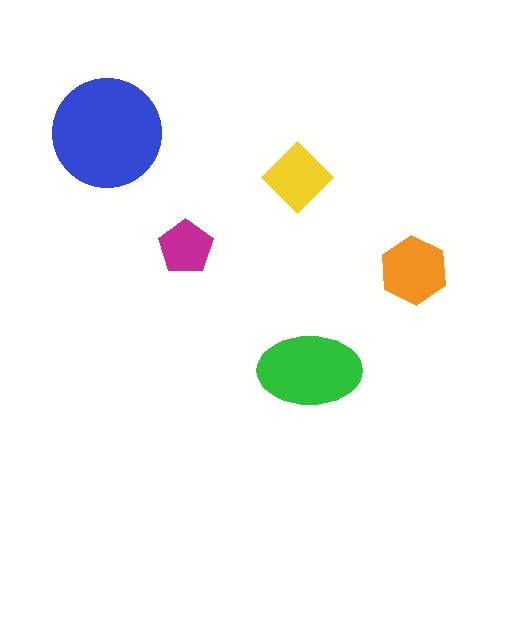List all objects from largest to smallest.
The blue circle, the green ellipse, the orange hexagon, the yellow diamond, the magenta pentagon.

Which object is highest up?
The blue circle is topmost.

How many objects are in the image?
There are 5 objects in the image.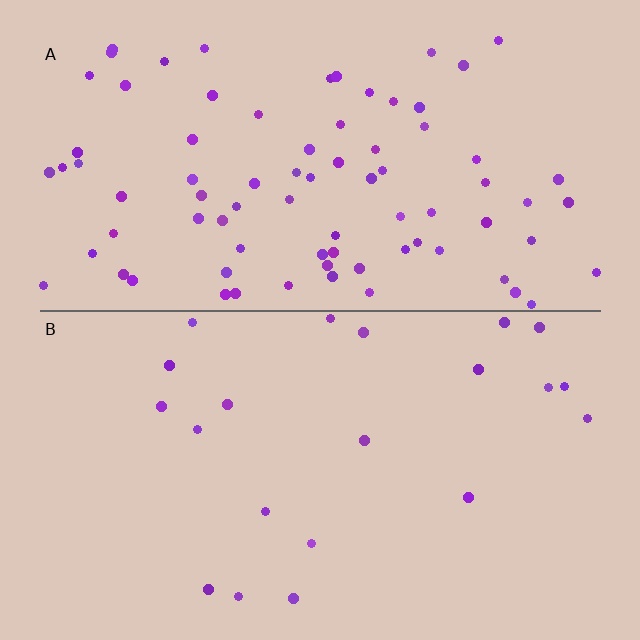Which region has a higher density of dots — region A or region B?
A (the top).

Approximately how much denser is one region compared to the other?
Approximately 3.8× — region A over region B.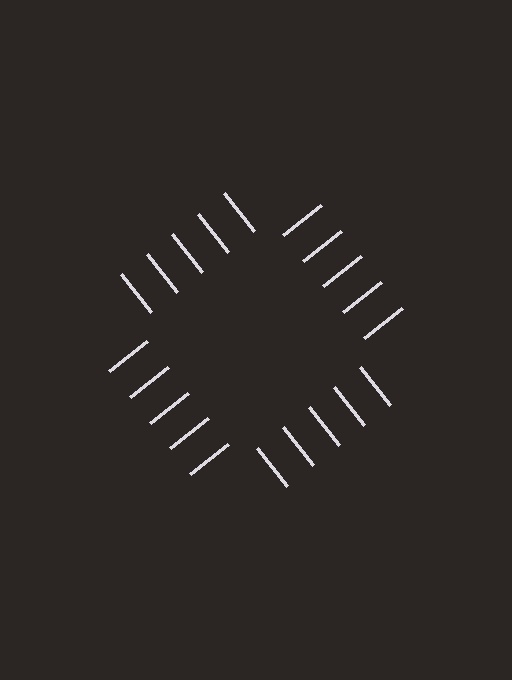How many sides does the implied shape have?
4 sides — the line-ends trace a square.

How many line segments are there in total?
20 — 5 along each of the 4 edges.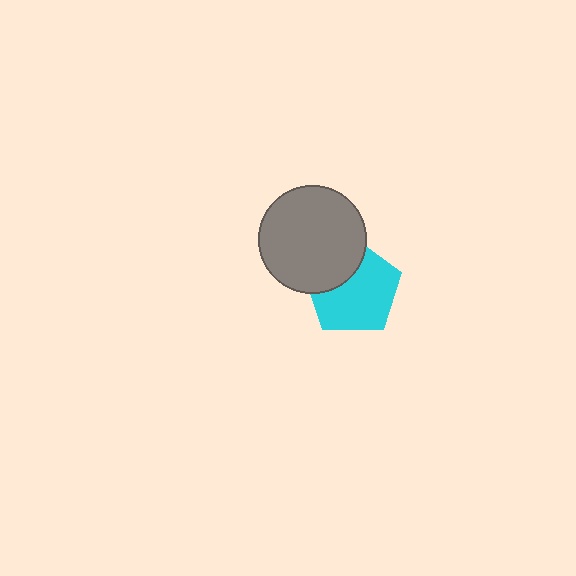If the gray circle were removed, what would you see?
You would see the complete cyan pentagon.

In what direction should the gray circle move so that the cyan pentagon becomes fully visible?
The gray circle should move toward the upper-left. That is the shortest direction to clear the overlap and leave the cyan pentagon fully visible.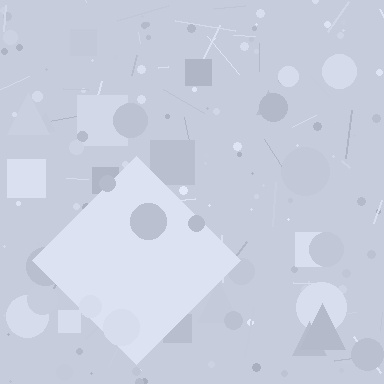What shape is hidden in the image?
A diamond is hidden in the image.